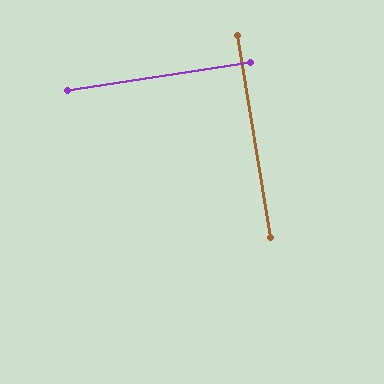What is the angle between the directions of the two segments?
Approximately 90 degrees.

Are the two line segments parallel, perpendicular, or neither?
Perpendicular — they meet at approximately 90°.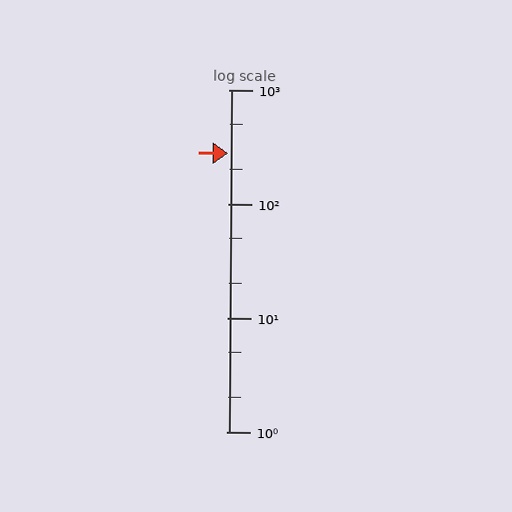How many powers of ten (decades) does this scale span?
The scale spans 3 decades, from 1 to 1000.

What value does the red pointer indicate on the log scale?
The pointer indicates approximately 280.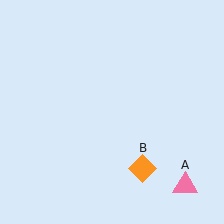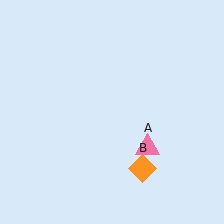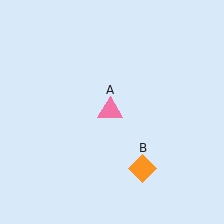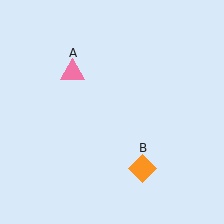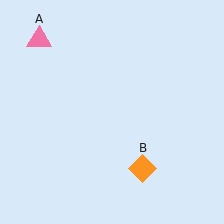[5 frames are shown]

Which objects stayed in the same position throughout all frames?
Orange diamond (object B) remained stationary.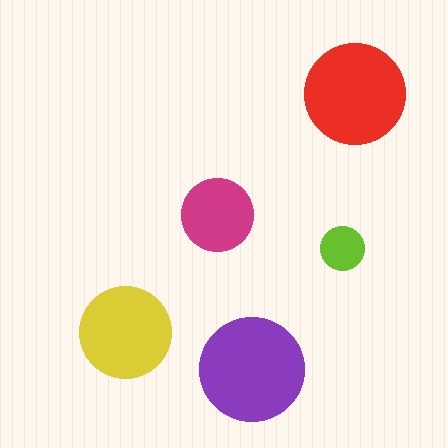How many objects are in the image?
There are 5 objects in the image.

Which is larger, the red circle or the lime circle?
The red one.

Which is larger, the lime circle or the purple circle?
The purple one.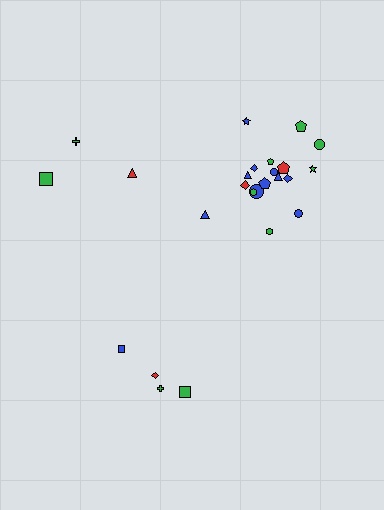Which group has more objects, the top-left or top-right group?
The top-right group.